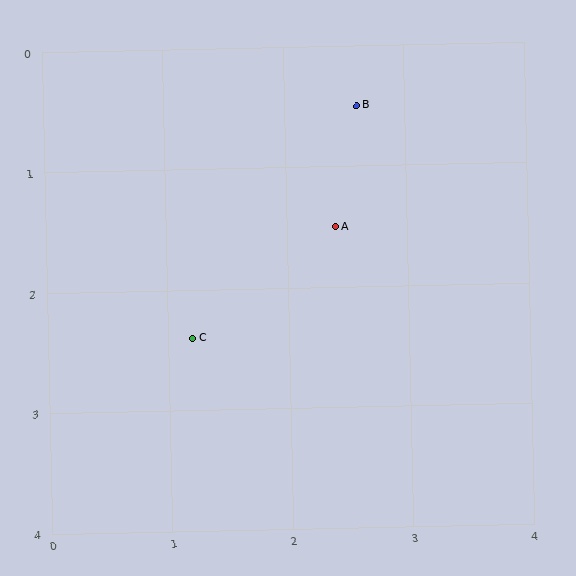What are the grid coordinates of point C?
Point C is at approximately (1.2, 2.4).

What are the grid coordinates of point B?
Point B is at approximately (2.6, 0.5).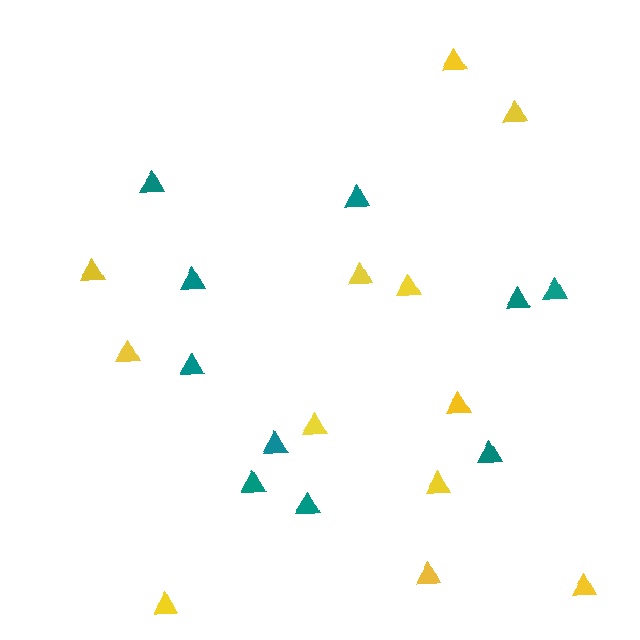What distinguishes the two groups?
There are 2 groups: one group of yellow triangles (12) and one group of teal triangles (10).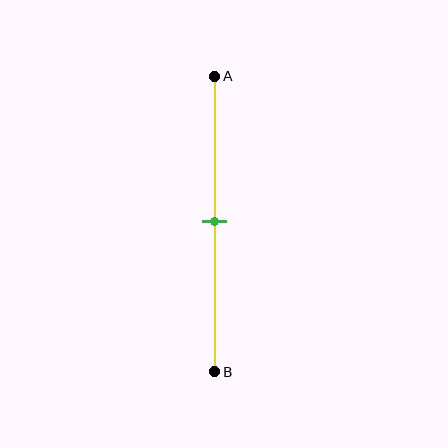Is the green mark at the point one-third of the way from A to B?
No, the mark is at about 50% from A, not at the 33% one-third point.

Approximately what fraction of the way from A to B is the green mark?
The green mark is approximately 50% of the way from A to B.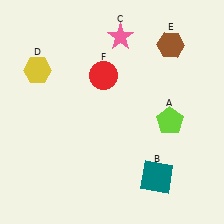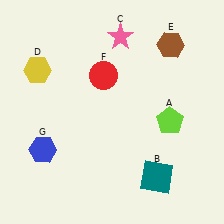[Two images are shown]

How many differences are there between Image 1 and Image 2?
There is 1 difference between the two images.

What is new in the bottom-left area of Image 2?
A blue hexagon (G) was added in the bottom-left area of Image 2.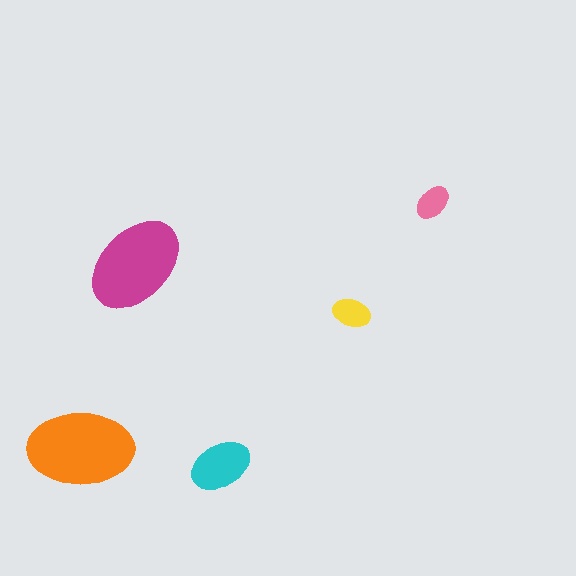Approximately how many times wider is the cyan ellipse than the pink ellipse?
About 1.5 times wider.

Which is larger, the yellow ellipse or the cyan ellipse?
The cyan one.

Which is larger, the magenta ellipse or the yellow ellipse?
The magenta one.